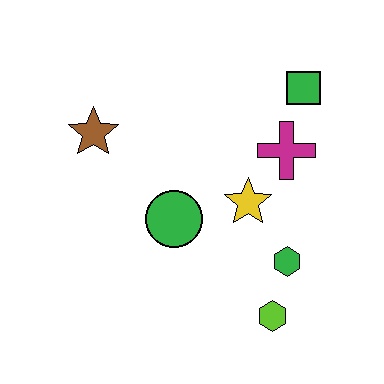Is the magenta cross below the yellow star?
No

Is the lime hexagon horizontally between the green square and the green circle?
Yes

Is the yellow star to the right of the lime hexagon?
No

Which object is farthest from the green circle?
The green square is farthest from the green circle.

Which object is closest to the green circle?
The yellow star is closest to the green circle.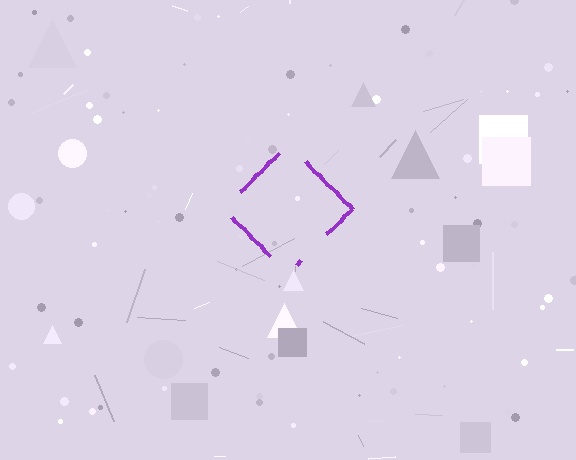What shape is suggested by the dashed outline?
The dashed outline suggests a diamond.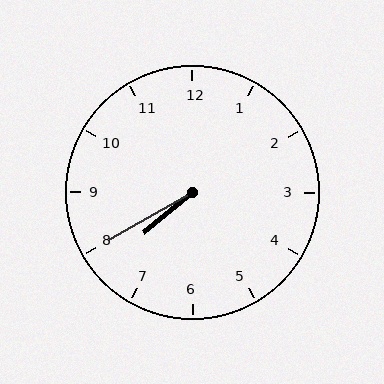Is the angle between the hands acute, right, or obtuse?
It is acute.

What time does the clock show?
7:40.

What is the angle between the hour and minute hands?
Approximately 10 degrees.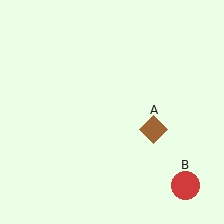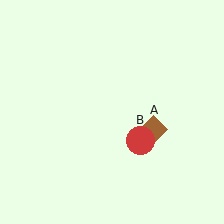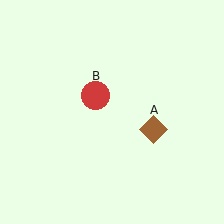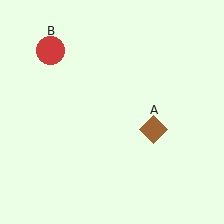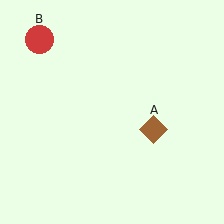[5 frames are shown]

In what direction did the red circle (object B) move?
The red circle (object B) moved up and to the left.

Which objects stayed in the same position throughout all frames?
Brown diamond (object A) remained stationary.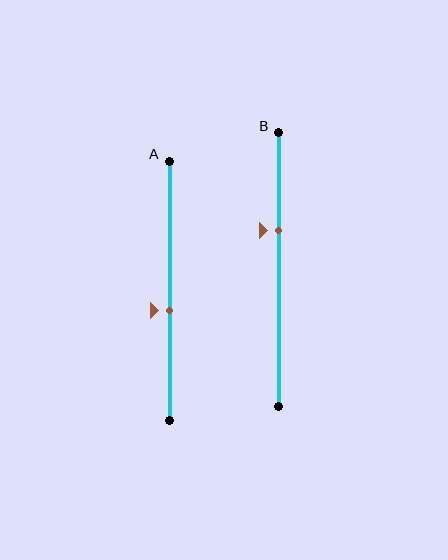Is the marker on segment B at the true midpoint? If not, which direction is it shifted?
No, the marker on segment B is shifted upward by about 14% of the segment length.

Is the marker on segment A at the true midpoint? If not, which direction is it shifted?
No, the marker on segment A is shifted downward by about 8% of the segment length.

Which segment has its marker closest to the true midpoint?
Segment A has its marker closest to the true midpoint.